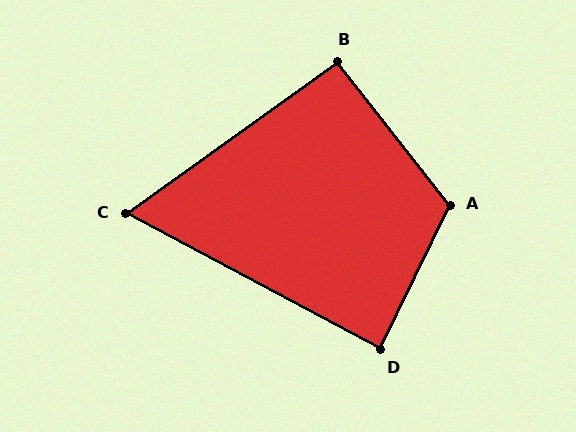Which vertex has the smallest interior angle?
C, at approximately 64 degrees.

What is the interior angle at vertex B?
Approximately 92 degrees (approximately right).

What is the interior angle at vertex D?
Approximately 88 degrees (approximately right).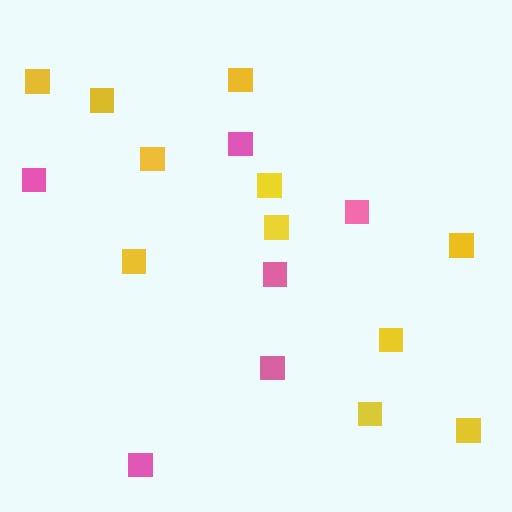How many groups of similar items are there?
There are 2 groups: one group of pink squares (6) and one group of yellow squares (11).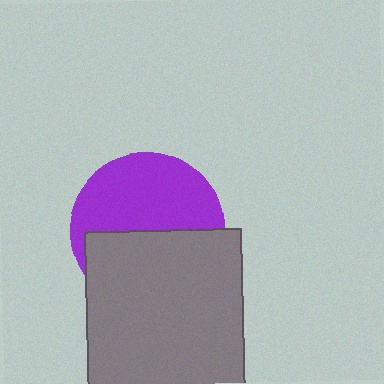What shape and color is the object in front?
The object in front is a gray square.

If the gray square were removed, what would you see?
You would see the complete purple circle.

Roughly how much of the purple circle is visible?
About half of it is visible (roughly 53%).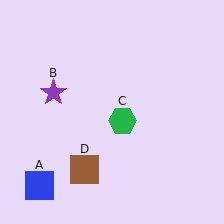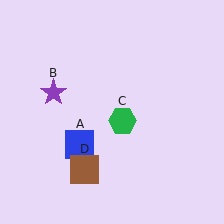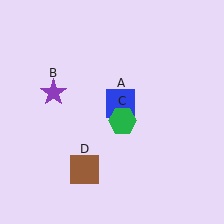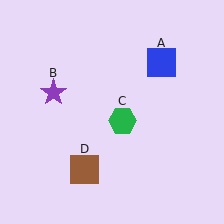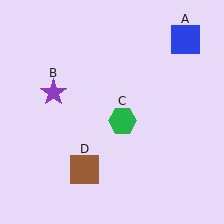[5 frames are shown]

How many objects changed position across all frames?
1 object changed position: blue square (object A).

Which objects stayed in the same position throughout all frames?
Purple star (object B) and green hexagon (object C) and brown square (object D) remained stationary.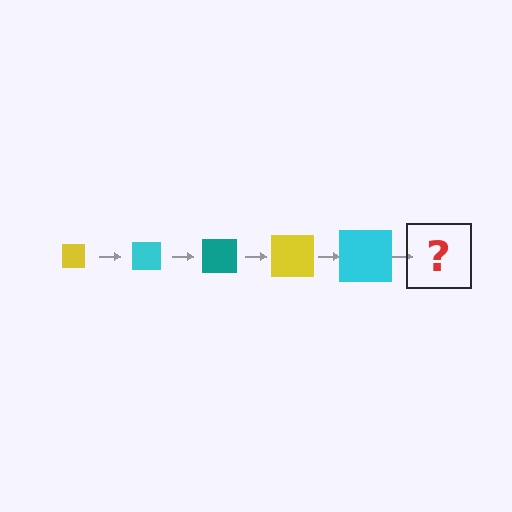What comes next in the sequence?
The next element should be a teal square, larger than the previous one.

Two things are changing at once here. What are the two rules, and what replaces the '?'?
The two rules are that the square grows larger each step and the color cycles through yellow, cyan, and teal. The '?' should be a teal square, larger than the previous one.